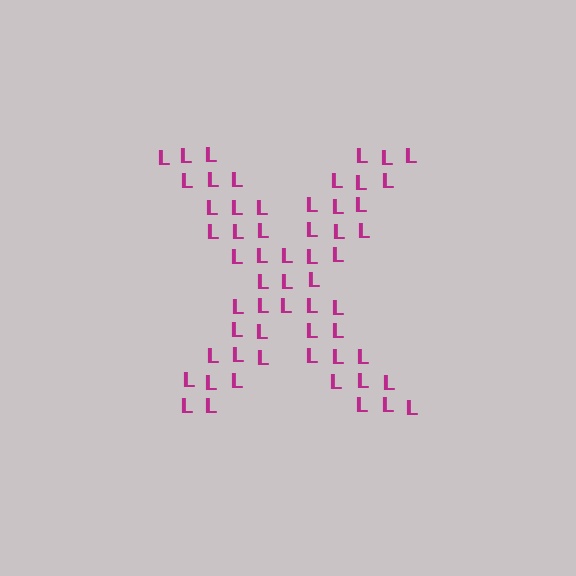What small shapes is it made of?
It is made of small letter L's.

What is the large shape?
The large shape is the letter X.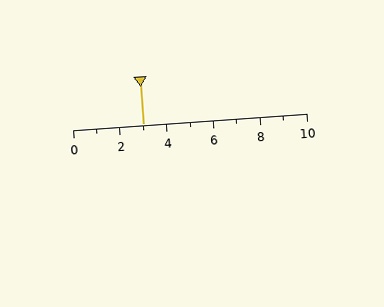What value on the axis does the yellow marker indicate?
The marker indicates approximately 3.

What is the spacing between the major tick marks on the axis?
The major ticks are spaced 2 apart.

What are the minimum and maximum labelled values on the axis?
The axis runs from 0 to 10.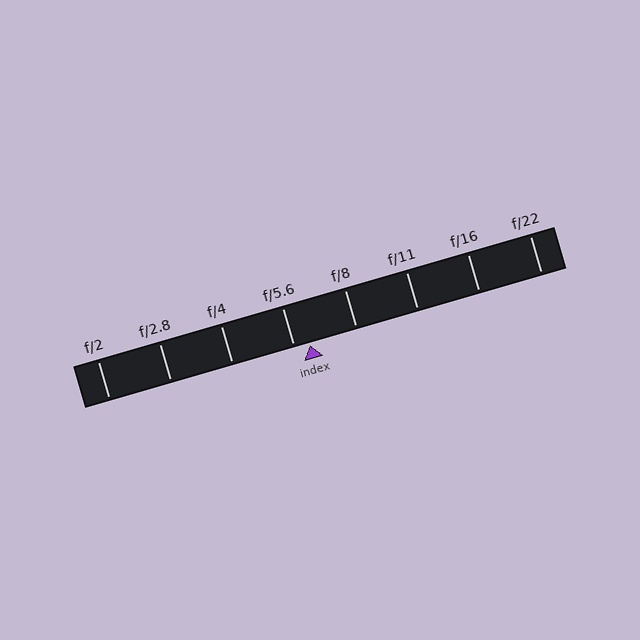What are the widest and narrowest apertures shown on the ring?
The widest aperture shown is f/2 and the narrowest is f/22.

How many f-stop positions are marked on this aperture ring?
There are 8 f-stop positions marked.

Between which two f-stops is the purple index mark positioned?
The index mark is between f/5.6 and f/8.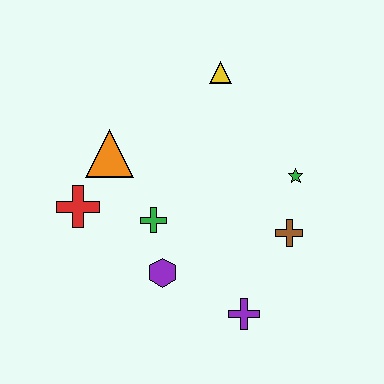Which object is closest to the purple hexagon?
The green cross is closest to the purple hexagon.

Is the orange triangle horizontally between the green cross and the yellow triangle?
No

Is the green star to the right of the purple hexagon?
Yes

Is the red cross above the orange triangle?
No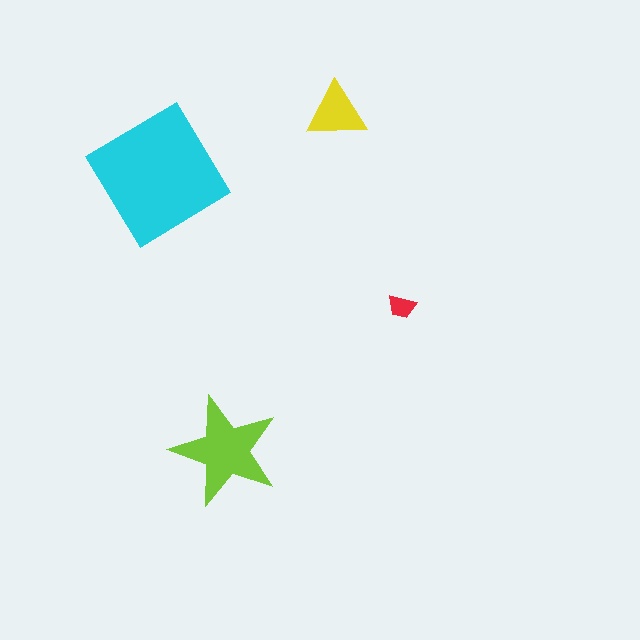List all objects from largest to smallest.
The cyan diamond, the lime star, the yellow triangle, the red trapezoid.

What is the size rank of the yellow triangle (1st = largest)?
3rd.